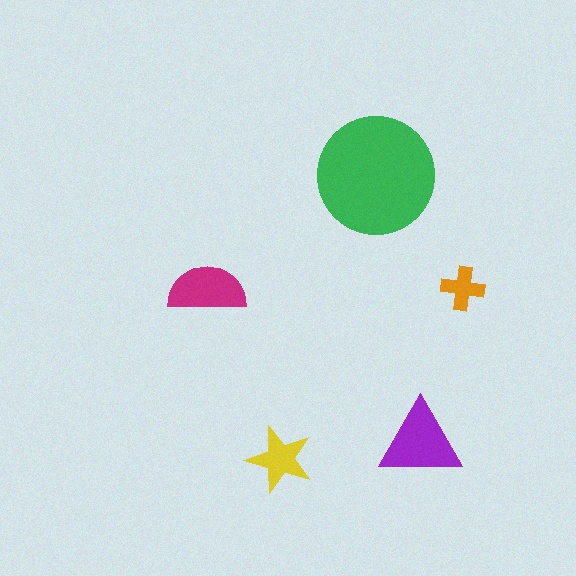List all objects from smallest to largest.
The orange cross, the yellow star, the magenta semicircle, the purple triangle, the green circle.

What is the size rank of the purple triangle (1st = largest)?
2nd.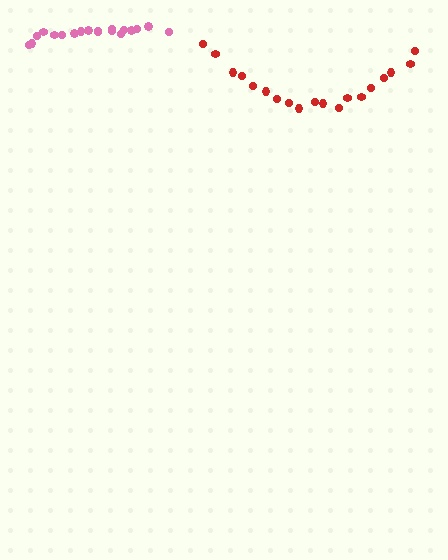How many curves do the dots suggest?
There are 2 distinct paths.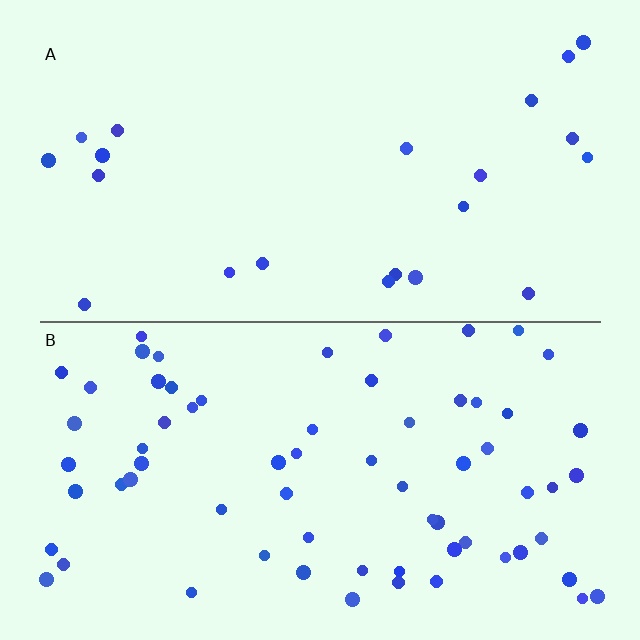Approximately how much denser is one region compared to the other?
Approximately 3.1× — region B over region A.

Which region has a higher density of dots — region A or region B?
B (the bottom).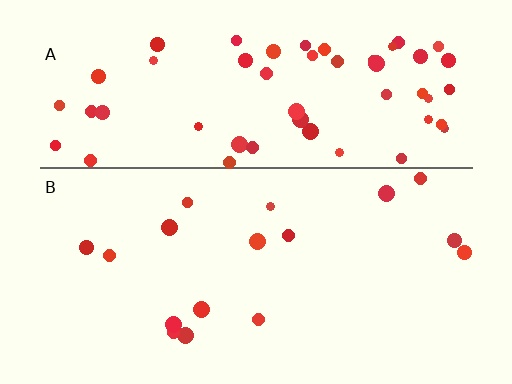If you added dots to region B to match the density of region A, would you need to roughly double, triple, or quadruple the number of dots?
Approximately triple.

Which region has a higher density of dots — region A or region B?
A (the top).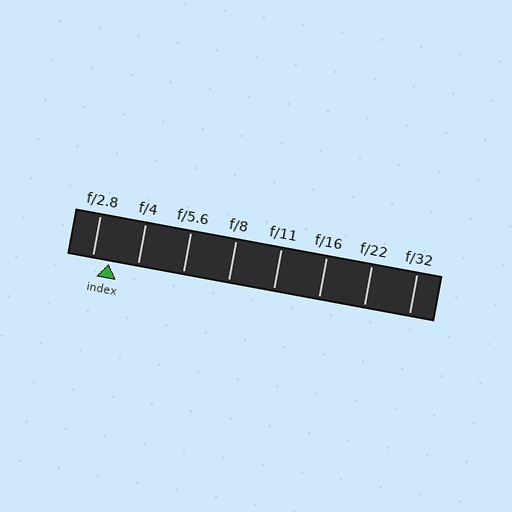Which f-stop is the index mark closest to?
The index mark is closest to f/2.8.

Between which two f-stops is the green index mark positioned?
The index mark is between f/2.8 and f/4.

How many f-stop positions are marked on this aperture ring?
There are 8 f-stop positions marked.